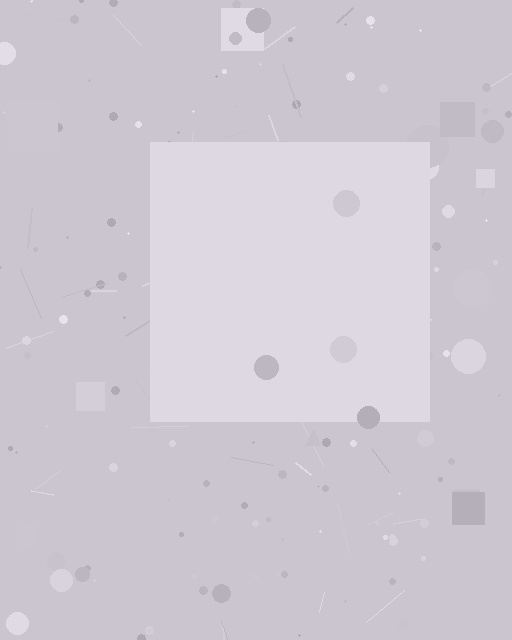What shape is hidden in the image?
A square is hidden in the image.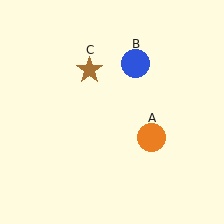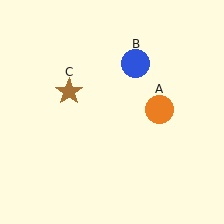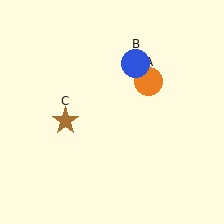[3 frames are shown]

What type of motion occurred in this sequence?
The orange circle (object A), brown star (object C) rotated counterclockwise around the center of the scene.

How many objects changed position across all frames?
2 objects changed position: orange circle (object A), brown star (object C).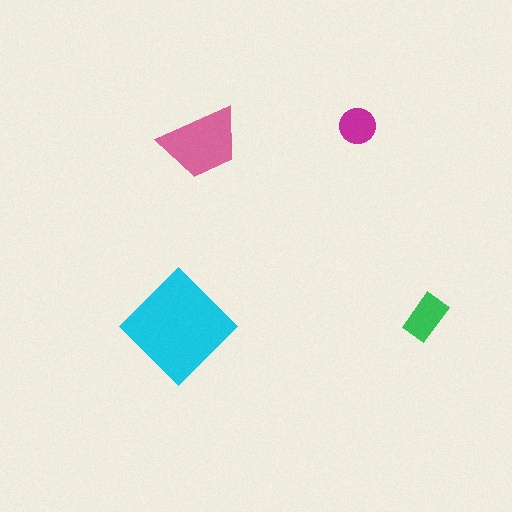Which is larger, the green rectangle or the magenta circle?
The green rectangle.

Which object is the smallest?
The magenta circle.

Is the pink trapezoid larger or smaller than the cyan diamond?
Smaller.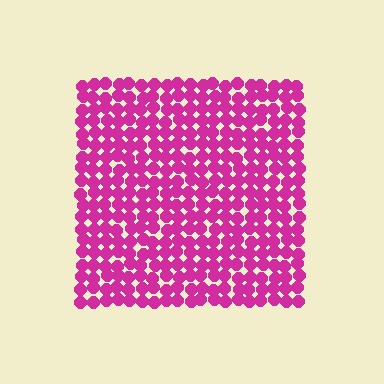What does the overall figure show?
The overall figure shows a square.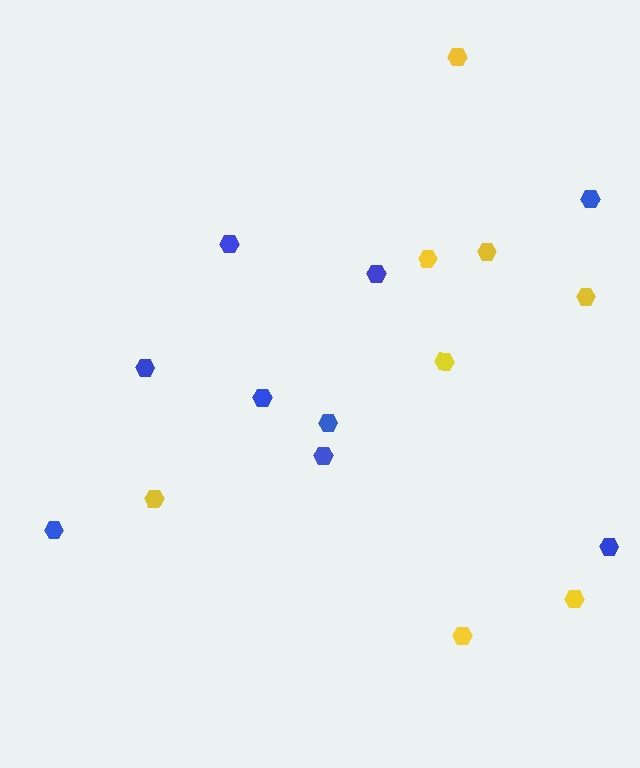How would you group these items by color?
There are 2 groups: one group of blue hexagons (9) and one group of yellow hexagons (8).